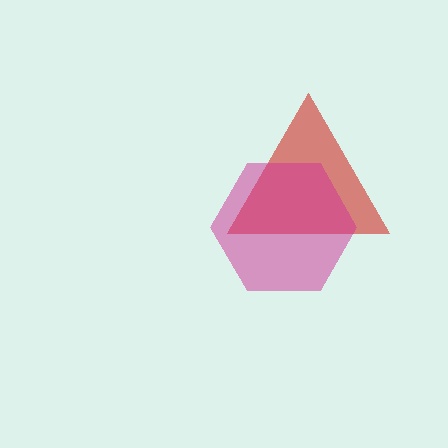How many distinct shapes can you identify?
There are 2 distinct shapes: a red triangle, a magenta hexagon.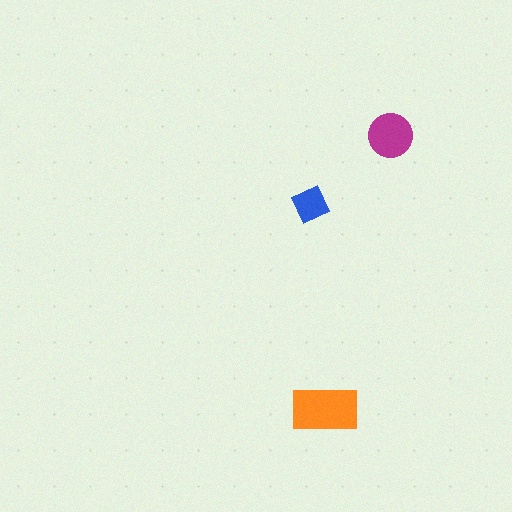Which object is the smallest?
The blue diamond.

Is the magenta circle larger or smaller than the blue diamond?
Larger.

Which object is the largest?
The orange rectangle.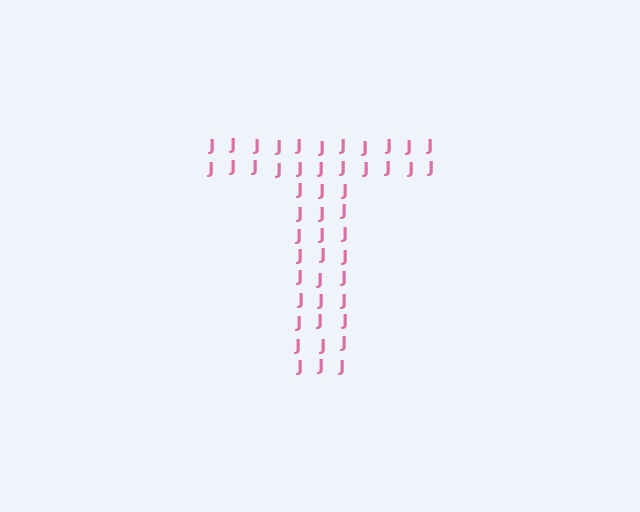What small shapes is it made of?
It is made of small letter J's.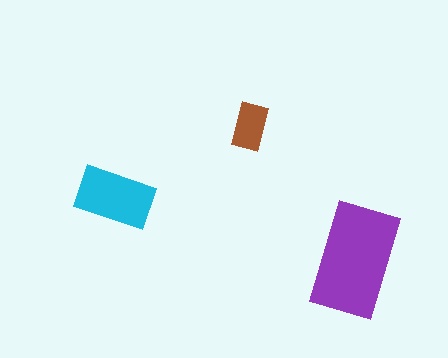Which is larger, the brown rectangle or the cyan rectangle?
The cyan one.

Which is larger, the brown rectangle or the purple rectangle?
The purple one.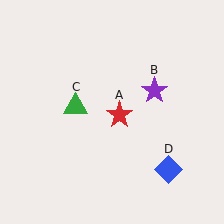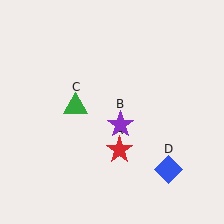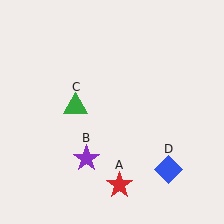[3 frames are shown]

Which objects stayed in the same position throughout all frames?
Green triangle (object C) and blue diamond (object D) remained stationary.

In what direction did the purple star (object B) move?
The purple star (object B) moved down and to the left.